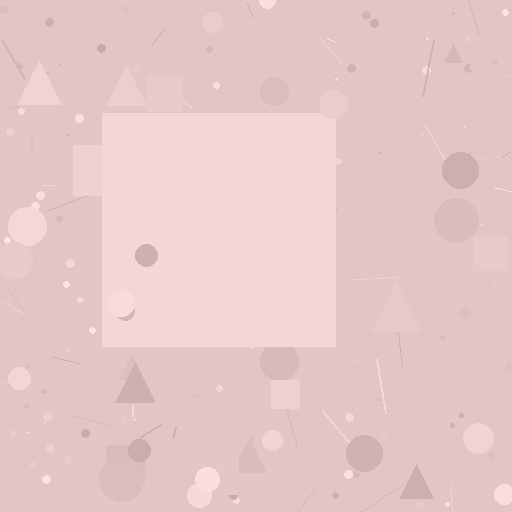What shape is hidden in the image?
A square is hidden in the image.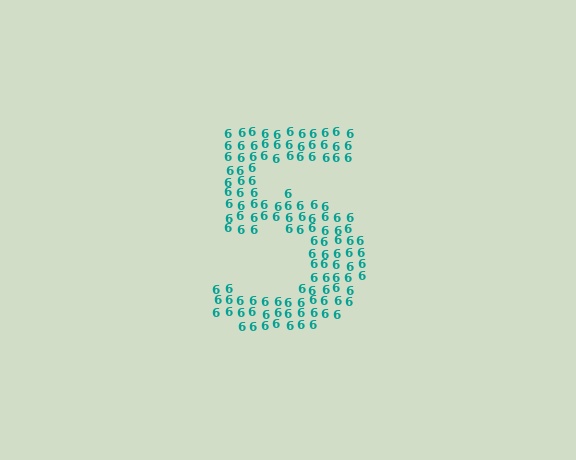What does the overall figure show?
The overall figure shows the digit 5.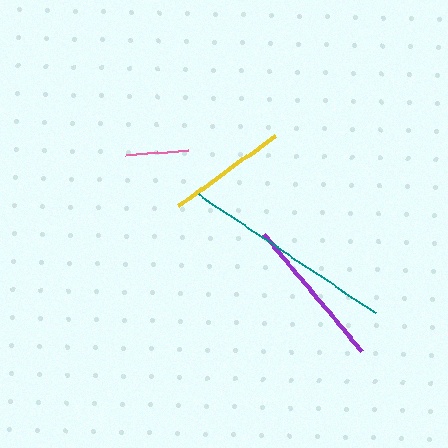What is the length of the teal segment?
The teal segment is approximately 215 pixels long.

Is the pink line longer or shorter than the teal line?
The teal line is longer than the pink line.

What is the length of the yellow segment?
The yellow segment is approximately 120 pixels long.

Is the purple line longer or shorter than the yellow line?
The purple line is longer than the yellow line.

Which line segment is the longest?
The teal line is the longest at approximately 215 pixels.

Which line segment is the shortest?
The pink line is the shortest at approximately 63 pixels.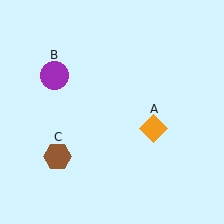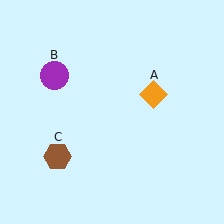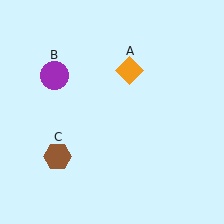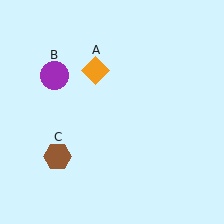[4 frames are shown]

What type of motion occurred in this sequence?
The orange diamond (object A) rotated counterclockwise around the center of the scene.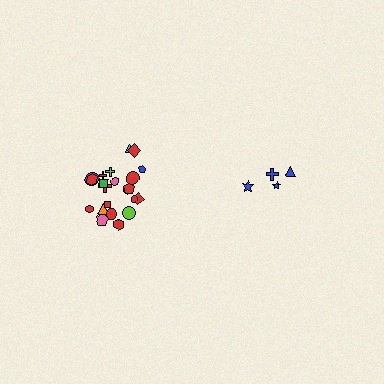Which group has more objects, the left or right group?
The left group.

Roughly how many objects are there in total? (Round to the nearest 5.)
Roughly 25 objects in total.